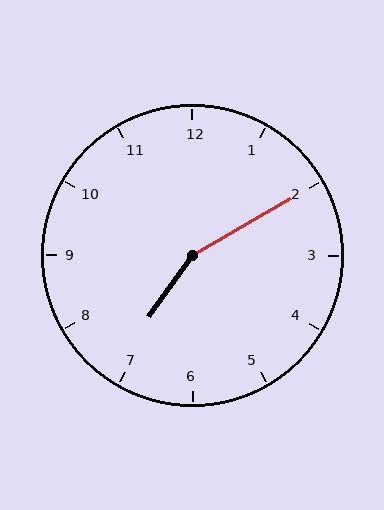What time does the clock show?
7:10.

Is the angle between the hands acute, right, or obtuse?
It is obtuse.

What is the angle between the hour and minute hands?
Approximately 155 degrees.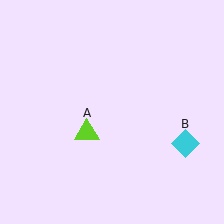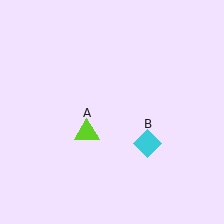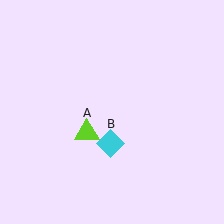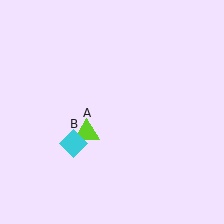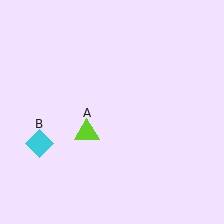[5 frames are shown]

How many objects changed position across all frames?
1 object changed position: cyan diamond (object B).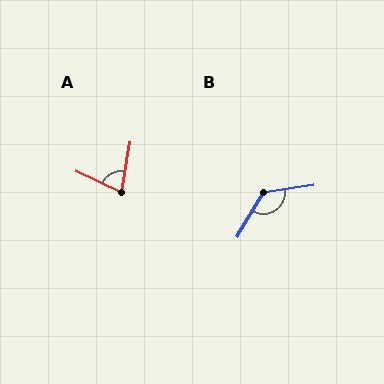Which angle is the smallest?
A, at approximately 74 degrees.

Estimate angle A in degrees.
Approximately 74 degrees.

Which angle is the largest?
B, at approximately 129 degrees.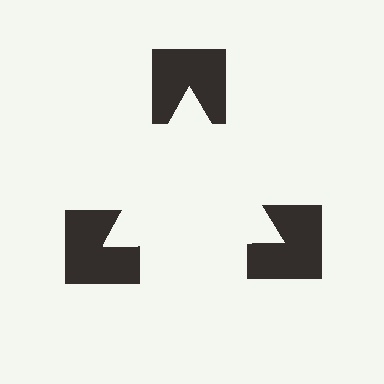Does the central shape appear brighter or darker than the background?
It typically appears slightly brighter than the background, even though no actual brightness change is drawn.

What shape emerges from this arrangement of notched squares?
An illusory triangle — its edges are inferred from the aligned wedge cuts in the notched squares, not physically drawn.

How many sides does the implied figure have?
3 sides.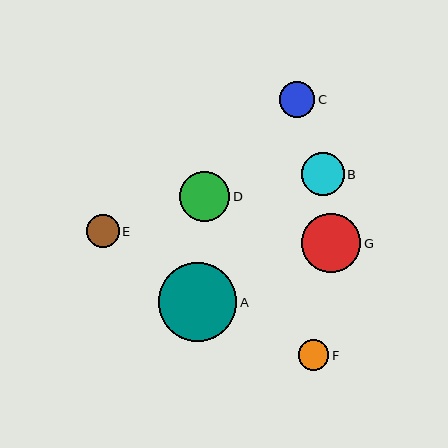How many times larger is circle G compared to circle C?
Circle G is approximately 1.7 times the size of circle C.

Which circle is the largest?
Circle A is the largest with a size of approximately 79 pixels.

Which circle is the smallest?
Circle F is the smallest with a size of approximately 31 pixels.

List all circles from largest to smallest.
From largest to smallest: A, G, D, B, C, E, F.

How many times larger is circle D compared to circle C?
Circle D is approximately 1.4 times the size of circle C.